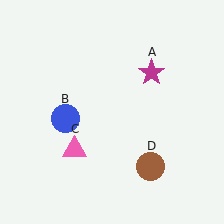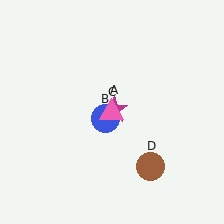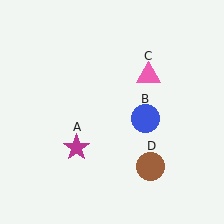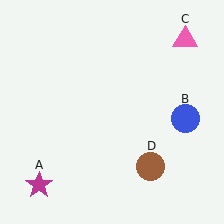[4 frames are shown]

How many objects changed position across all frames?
3 objects changed position: magenta star (object A), blue circle (object B), pink triangle (object C).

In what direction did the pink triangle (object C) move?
The pink triangle (object C) moved up and to the right.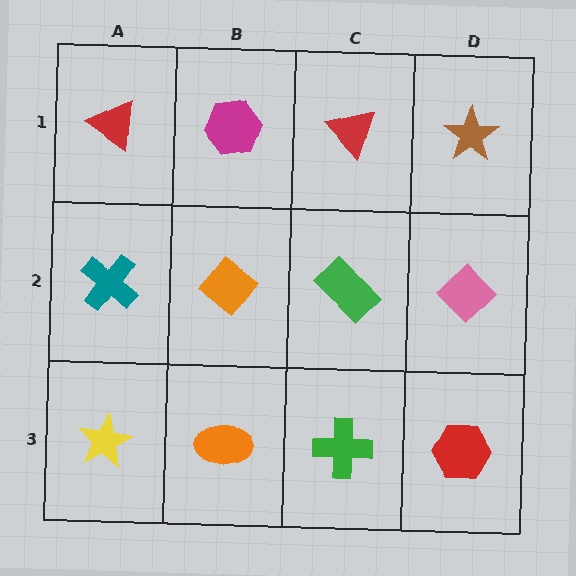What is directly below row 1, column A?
A teal cross.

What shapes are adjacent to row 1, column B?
An orange diamond (row 2, column B), a red triangle (row 1, column A), a red triangle (row 1, column C).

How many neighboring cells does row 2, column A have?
3.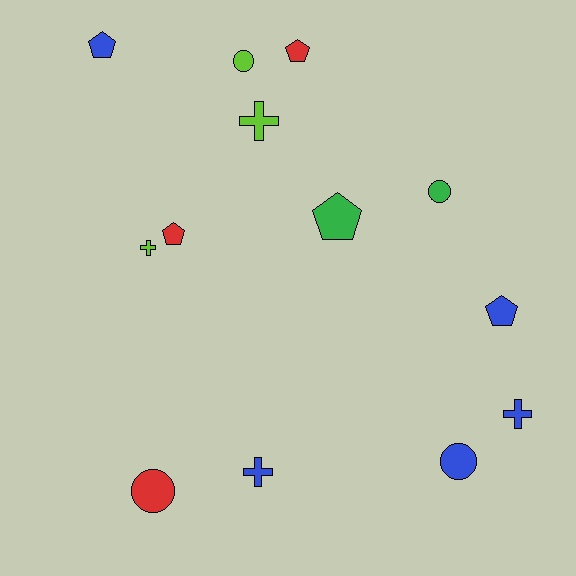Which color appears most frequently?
Blue, with 5 objects.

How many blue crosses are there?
There are 2 blue crosses.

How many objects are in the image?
There are 13 objects.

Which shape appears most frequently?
Pentagon, with 5 objects.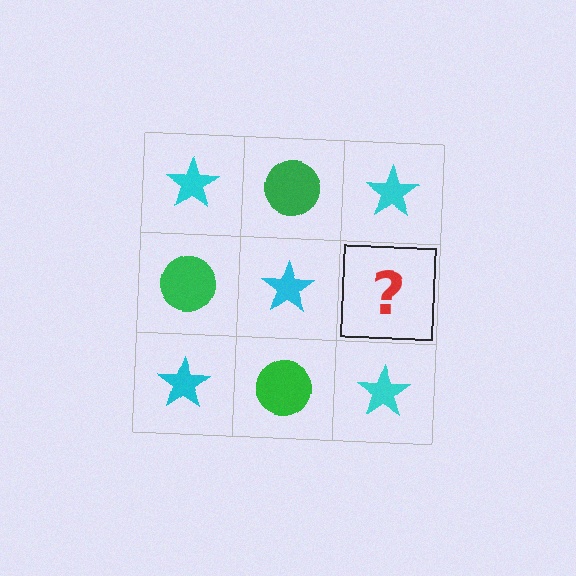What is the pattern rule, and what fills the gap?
The rule is that it alternates cyan star and green circle in a checkerboard pattern. The gap should be filled with a green circle.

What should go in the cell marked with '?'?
The missing cell should contain a green circle.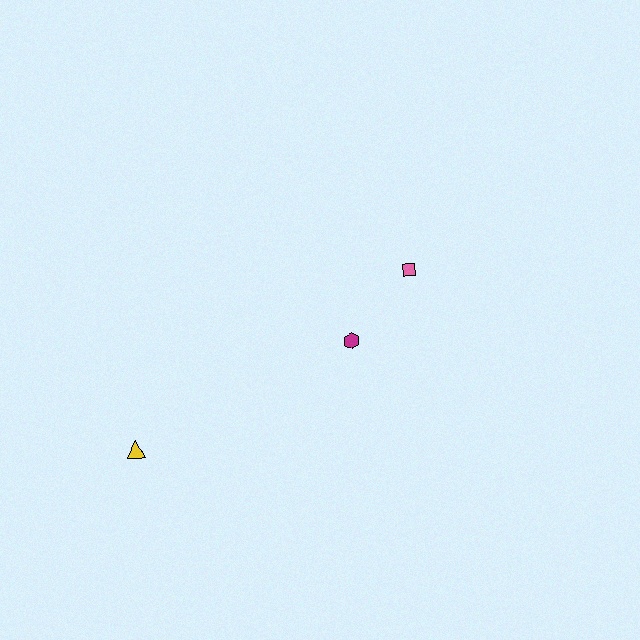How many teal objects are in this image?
There are no teal objects.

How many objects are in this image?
There are 3 objects.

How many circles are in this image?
There are no circles.